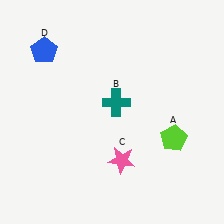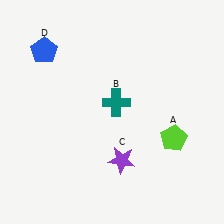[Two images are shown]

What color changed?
The star (C) changed from pink in Image 1 to purple in Image 2.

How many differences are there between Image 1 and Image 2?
There is 1 difference between the two images.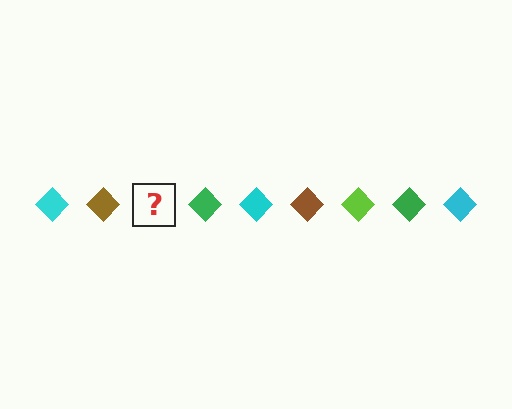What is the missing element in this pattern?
The missing element is a lime diamond.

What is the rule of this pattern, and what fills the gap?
The rule is that the pattern cycles through cyan, brown, lime, green diamonds. The gap should be filled with a lime diamond.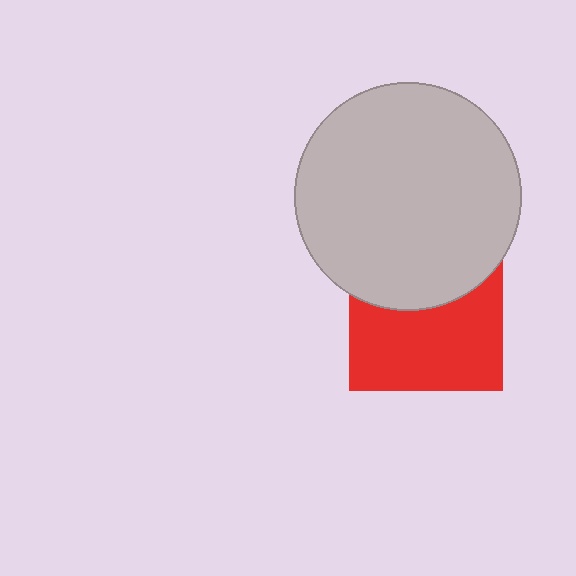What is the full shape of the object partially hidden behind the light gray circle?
The partially hidden object is a red square.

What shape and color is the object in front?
The object in front is a light gray circle.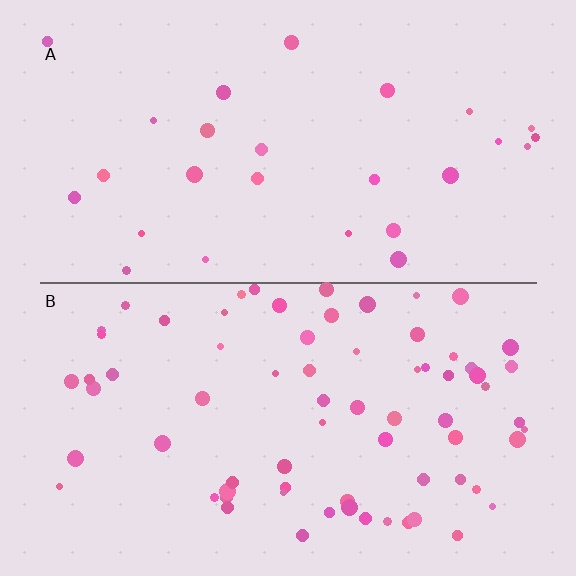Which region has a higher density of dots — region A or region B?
B (the bottom).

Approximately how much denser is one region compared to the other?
Approximately 2.7× — region B over region A.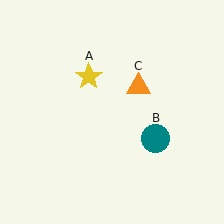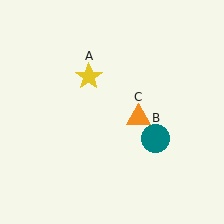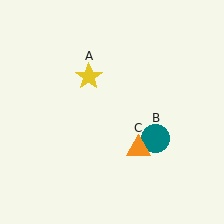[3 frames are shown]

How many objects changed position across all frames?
1 object changed position: orange triangle (object C).